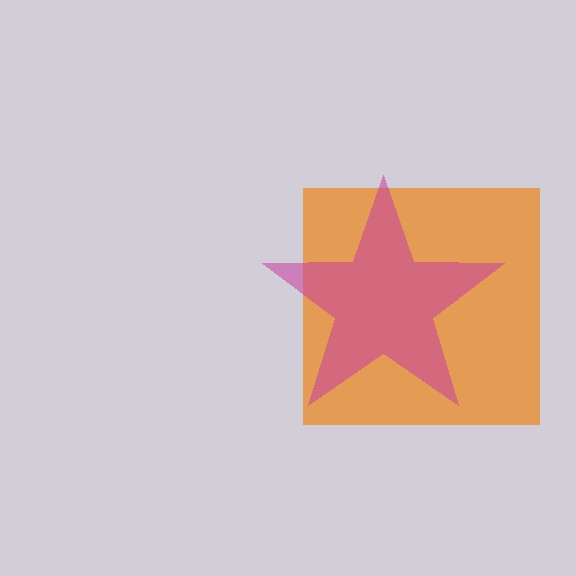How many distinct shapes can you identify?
There are 2 distinct shapes: an orange square, a magenta star.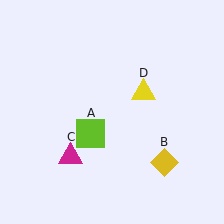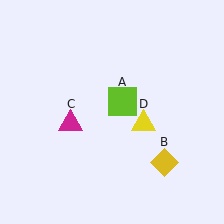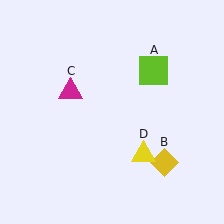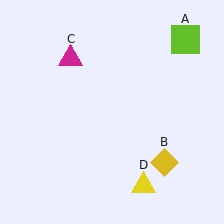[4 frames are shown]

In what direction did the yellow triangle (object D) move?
The yellow triangle (object D) moved down.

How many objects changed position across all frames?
3 objects changed position: lime square (object A), magenta triangle (object C), yellow triangle (object D).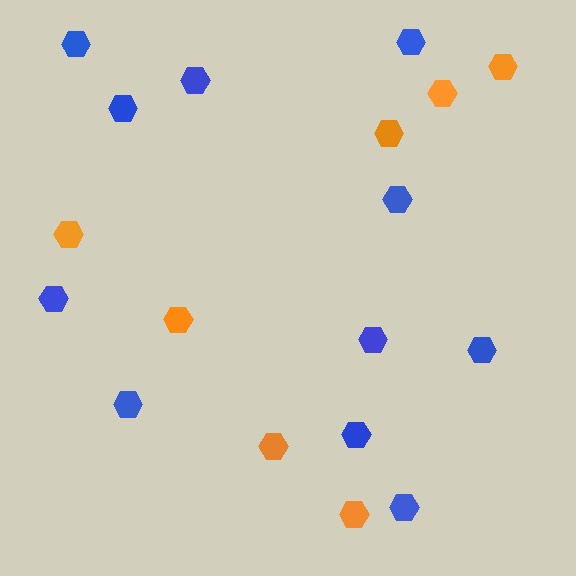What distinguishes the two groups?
There are 2 groups: one group of blue hexagons (11) and one group of orange hexagons (7).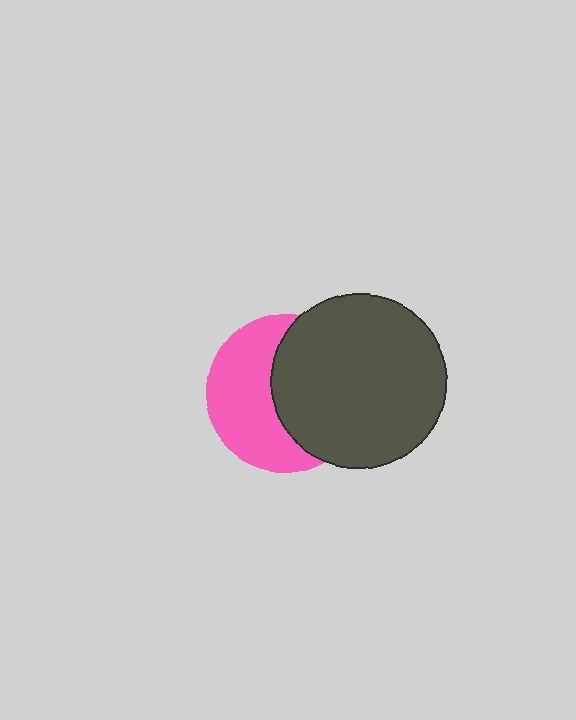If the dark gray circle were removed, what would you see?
You would see the complete pink circle.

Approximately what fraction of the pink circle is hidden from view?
Roughly 50% of the pink circle is hidden behind the dark gray circle.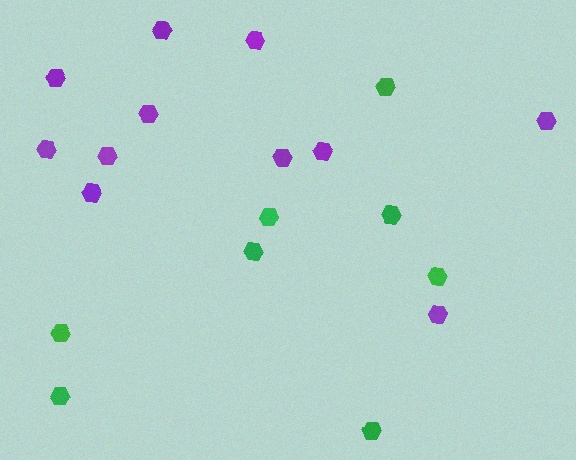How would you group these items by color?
There are 2 groups: one group of green hexagons (8) and one group of purple hexagons (11).